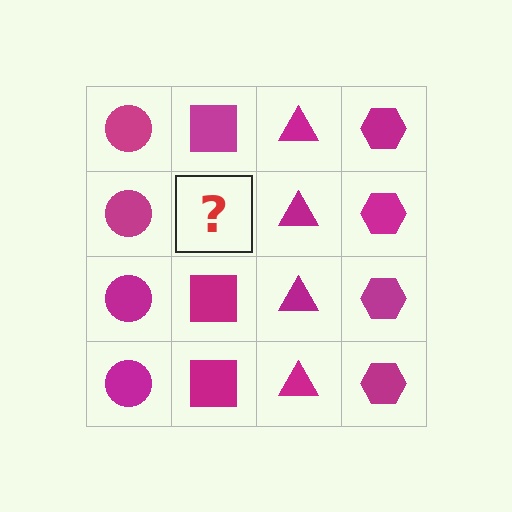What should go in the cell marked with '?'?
The missing cell should contain a magenta square.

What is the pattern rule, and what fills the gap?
The rule is that each column has a consistent shape. The gap should be filled with a magenta square.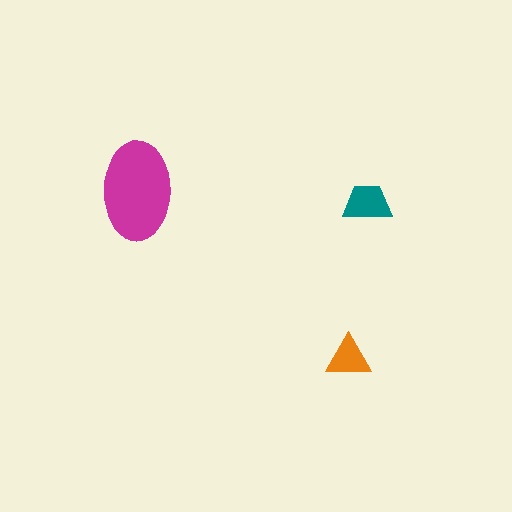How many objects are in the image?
There are 3 objects in the image.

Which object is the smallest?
The orange triangle.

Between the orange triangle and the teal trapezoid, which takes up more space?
The teal trapezoid.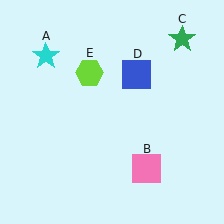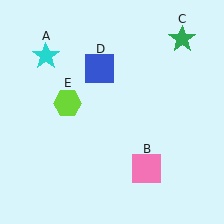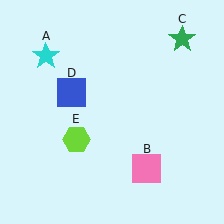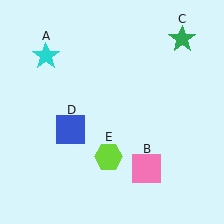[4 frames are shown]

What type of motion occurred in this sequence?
The blue square (object D), lime hexagon (object E) rotated counterclockwise around the center of the scene.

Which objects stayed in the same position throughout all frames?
Cyan star (object A) and pink square (object B) and green star (object C) remained stationary.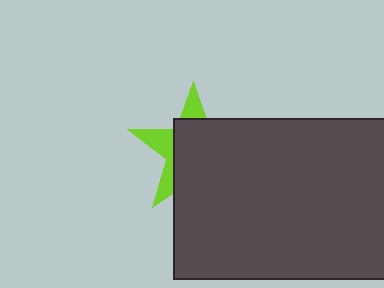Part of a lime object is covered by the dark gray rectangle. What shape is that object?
It is a star.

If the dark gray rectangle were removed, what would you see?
You would see the complete lime star.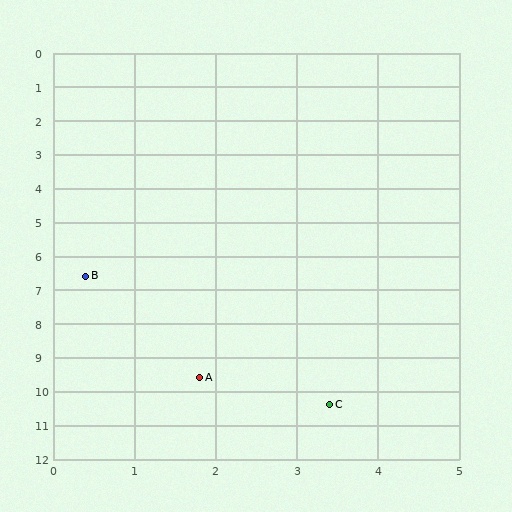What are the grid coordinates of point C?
Point C is at approximately (3.4, 10.4).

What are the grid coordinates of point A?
Point A is at approximately (1.8, 9.6).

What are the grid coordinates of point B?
Point B is at approximately (0.4, 6.6).